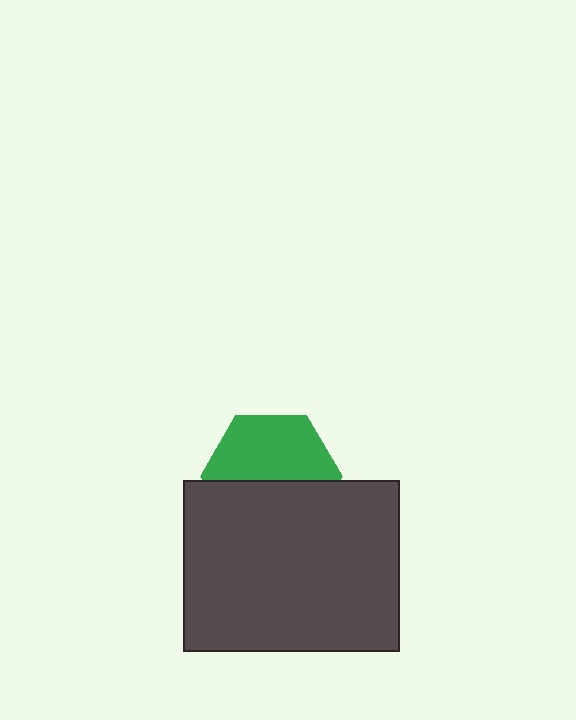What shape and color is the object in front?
The object in front is a dark gray rectangle.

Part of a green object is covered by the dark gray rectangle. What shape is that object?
It is a hexagon.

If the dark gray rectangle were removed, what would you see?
You would see the complete green hexagon.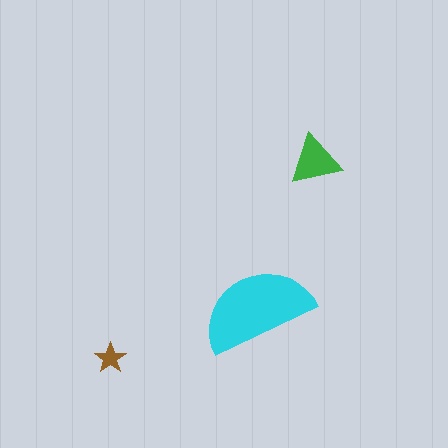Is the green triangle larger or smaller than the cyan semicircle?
Smaller.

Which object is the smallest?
The brown star.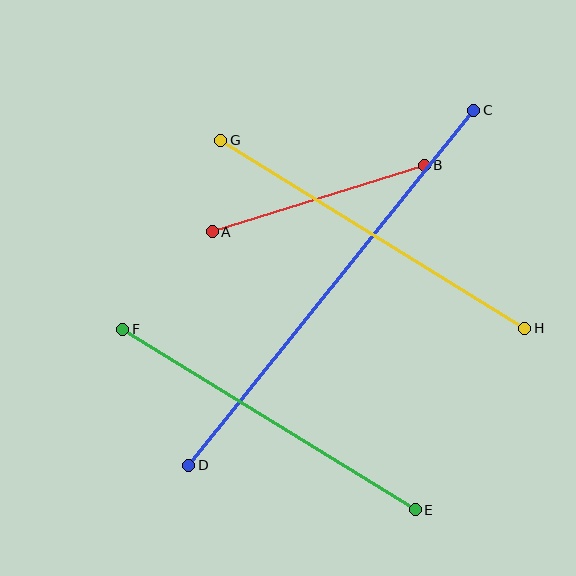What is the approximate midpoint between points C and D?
The midpoint is at approximately (331, 288) pixels.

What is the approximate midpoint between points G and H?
The midpoint is at approximately (373, 234) pixels.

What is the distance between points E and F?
The distance is approximately 343 pixels.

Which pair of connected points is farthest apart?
Points C and D are farthest apart.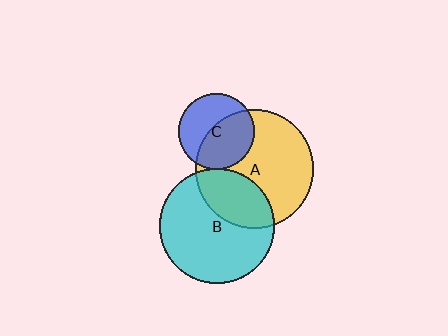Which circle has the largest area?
Circle A (yellow).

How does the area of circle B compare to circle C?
Approximately 2.3 times.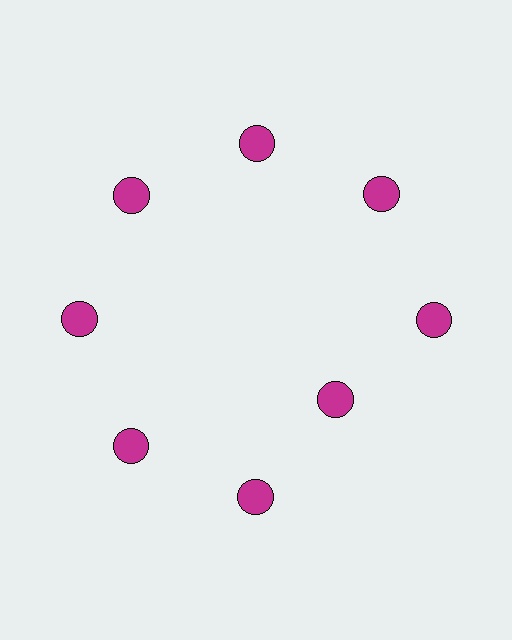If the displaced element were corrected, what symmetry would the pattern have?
It would have 8-fold rotational symmetry — the pattern would map onto itself every 45 degrees.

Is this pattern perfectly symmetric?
No. The 8 magenta circles are arranged in a ring, but one element near the 4 o'clock position is pulled inward toward the center, breaking the 8-fold rotational symmetry.